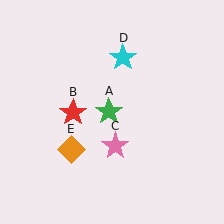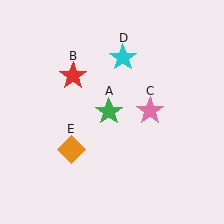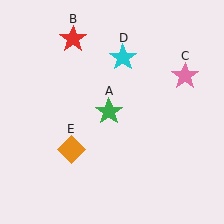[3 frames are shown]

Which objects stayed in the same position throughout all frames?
Green star (object A) and cyan star (object D) and orange diamond (object E) remained stationary.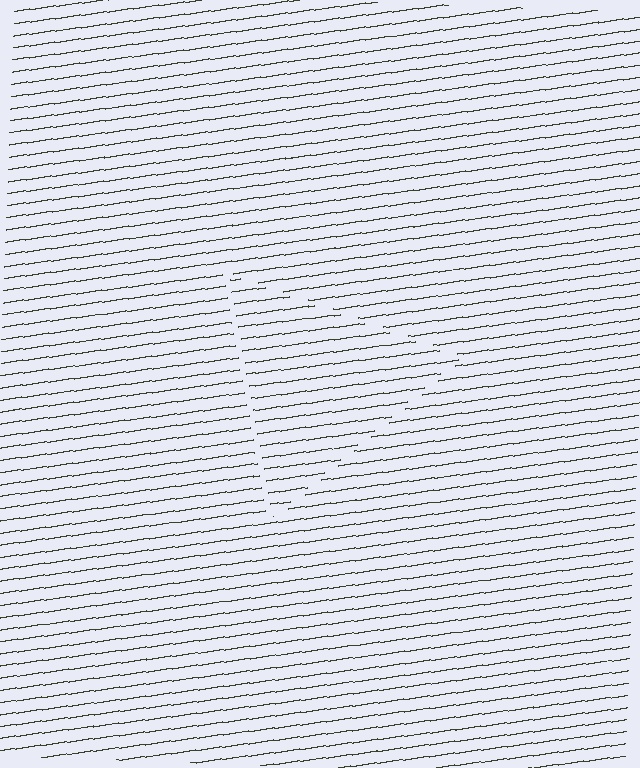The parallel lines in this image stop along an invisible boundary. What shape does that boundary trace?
An illusory triangle. The interior of the shape contains the same grating, shifted by half a period — the contour is defined by the phase discontinuity where line-ends from the inner and outer gratings abut.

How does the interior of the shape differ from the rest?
The interior of the shape contains the same grating, shifted by half a period — the contour is defined by the phase discontinuity where line-ends from the inner and outer gratings abut.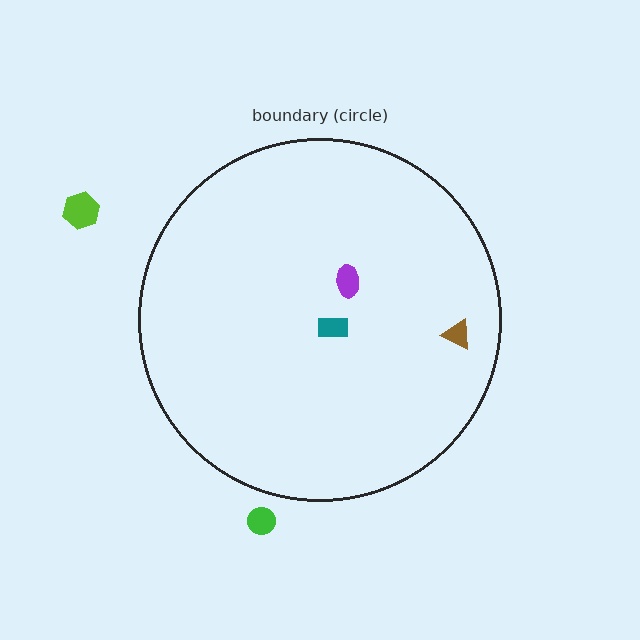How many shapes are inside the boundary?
3 inside, 2 outside.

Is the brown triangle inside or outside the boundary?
Inside.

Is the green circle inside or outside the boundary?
Outside.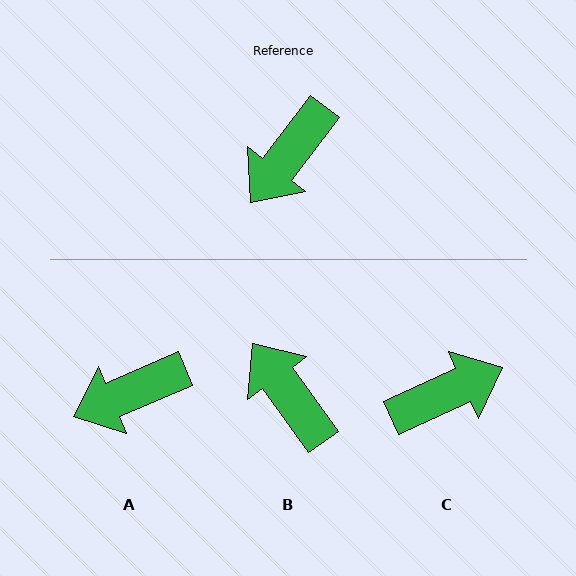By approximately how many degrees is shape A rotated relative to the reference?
Approximately 29 degrees clockwise.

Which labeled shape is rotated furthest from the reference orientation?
C, about 152 degrees away.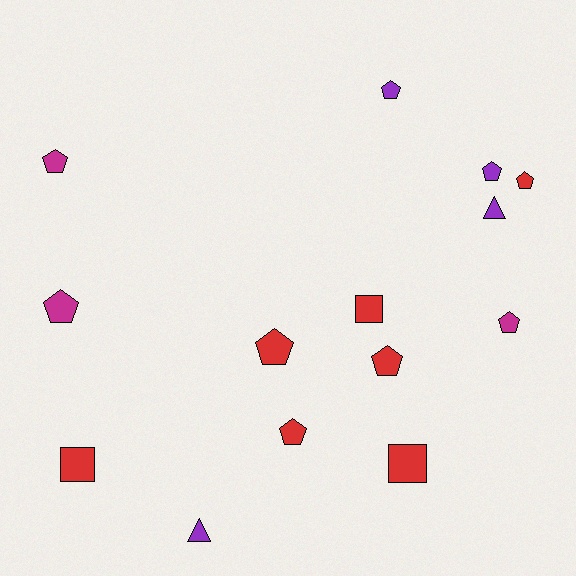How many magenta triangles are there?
There are no magenta triangles.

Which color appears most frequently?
Red, with 7 objects.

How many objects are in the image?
There are 14 objects.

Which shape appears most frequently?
Pentagon, with 9 objects.